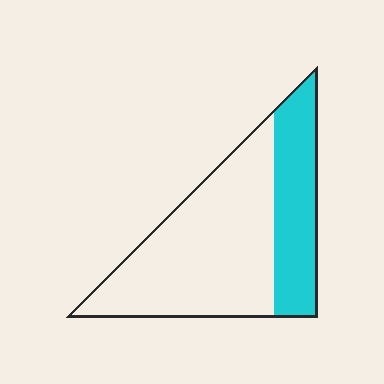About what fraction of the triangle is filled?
About one third (1/3).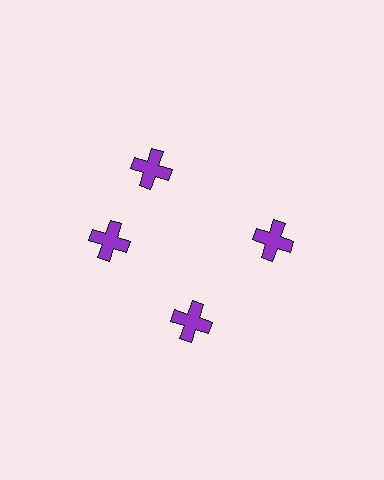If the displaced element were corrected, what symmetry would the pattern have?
It would have 4-fold rotational symmetry — the pattern would map onto itself every 90 degrees.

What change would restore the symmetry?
The symmetry would be restored by rotating it back into even spacing with its neighbors so that all 4 crosses sit at equal angles and equal distance from the center.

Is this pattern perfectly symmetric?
No. The 4 purple crosses are arranged in a ring, but one element near the 12 o'clock position is rotated out of alignment along the ring, breaking the 4-fold rotational symmetry.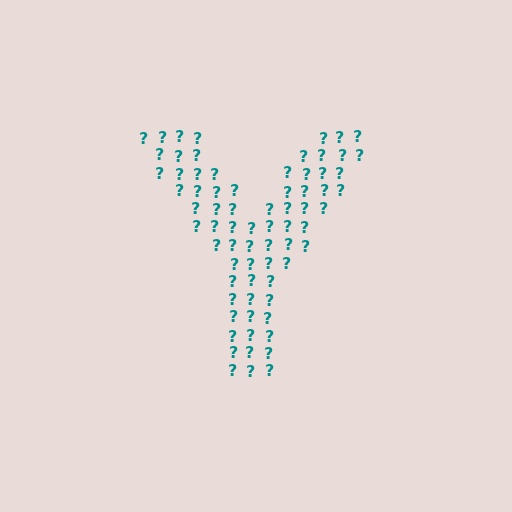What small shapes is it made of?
It is made of small question marks.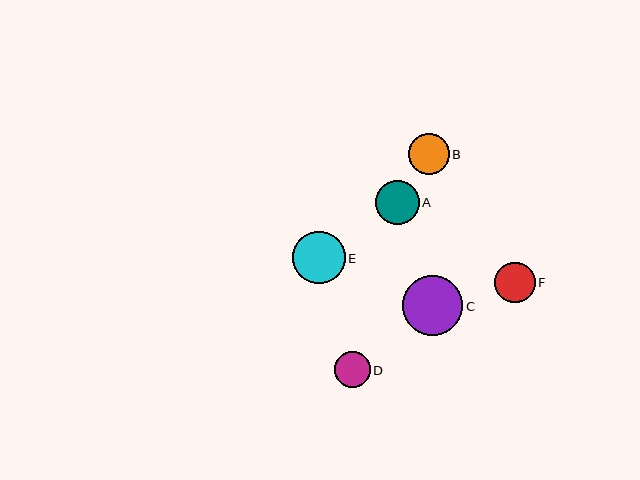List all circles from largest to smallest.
From largest to smallest: C, E, A, F, B, D.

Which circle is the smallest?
Circle D is the smallest with a size of approximately 36 pixels.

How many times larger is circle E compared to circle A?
Circle E is approximately 1.2 times the size of circle A.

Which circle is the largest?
Circle C is the largest with a size of approximately 60 pixels.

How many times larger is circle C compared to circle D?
Circle C is approximately 1.7 times the size of circle D.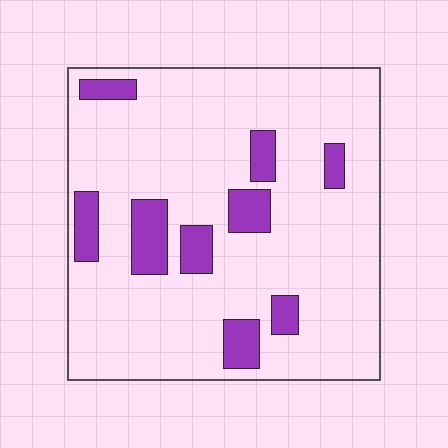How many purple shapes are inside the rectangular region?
9.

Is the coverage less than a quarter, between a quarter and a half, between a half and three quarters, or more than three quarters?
Less than a quarter.